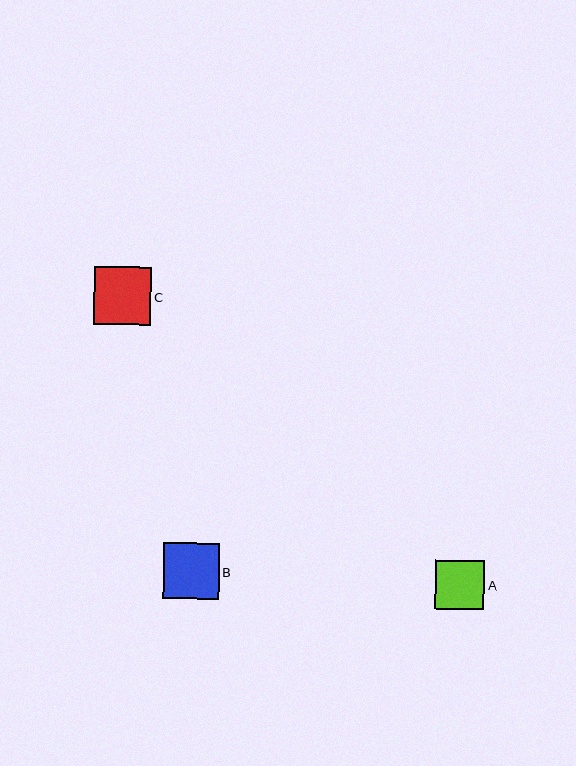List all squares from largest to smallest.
From largest to smallest: C, B, A.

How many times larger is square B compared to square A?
Square B is approximately 1.1 times the size of square A.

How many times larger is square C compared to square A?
Square C is approximately 1.2 times the size of square A.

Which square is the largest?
Square C is the largest with a size of approximately 57 pixels.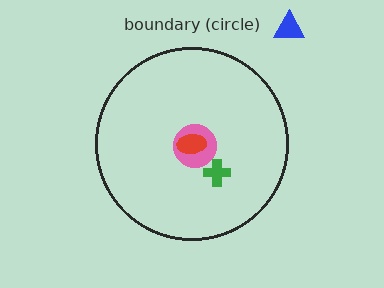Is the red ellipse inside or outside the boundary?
Inside.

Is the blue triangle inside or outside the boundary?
Outside.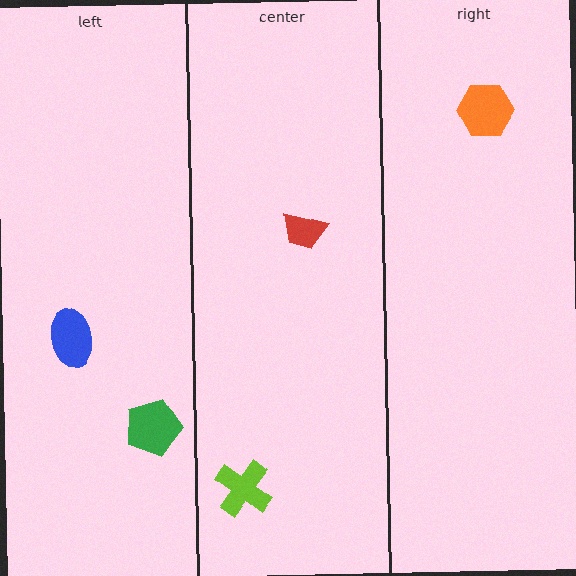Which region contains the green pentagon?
The left region.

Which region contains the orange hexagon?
The right region.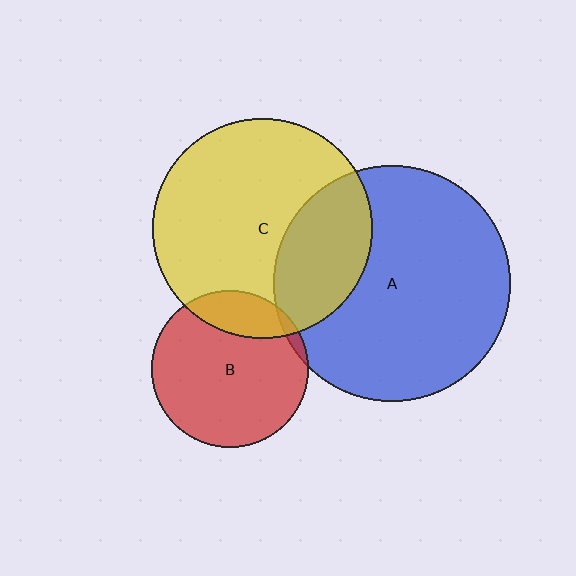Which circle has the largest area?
Circle A (blue).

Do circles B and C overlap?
Yes.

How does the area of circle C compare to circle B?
Approximately 2.0 times.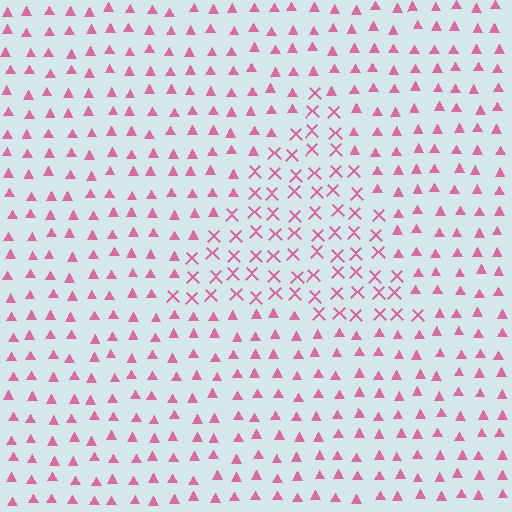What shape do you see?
I see a triangle.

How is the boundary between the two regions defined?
The boundary is defined by a change in element shape: X marks inside vs. triangles outside. All elements share the same color and spacing.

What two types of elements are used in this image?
The image uses X marks inside the triangle region and triangles outside it.